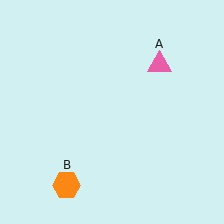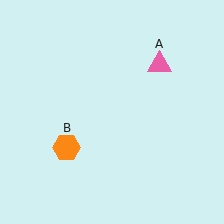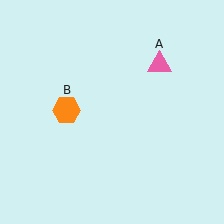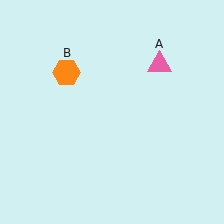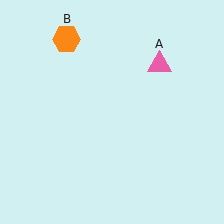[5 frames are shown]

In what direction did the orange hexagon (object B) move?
The orange hexagon (object B) moved up.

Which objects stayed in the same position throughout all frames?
Pink triangle (object A) remained stationary.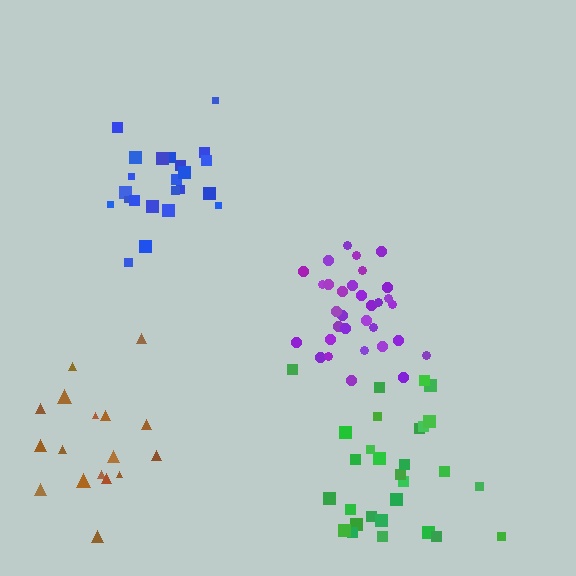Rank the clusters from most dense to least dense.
purple, green, blue, brown.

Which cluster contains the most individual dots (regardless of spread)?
Purple (32).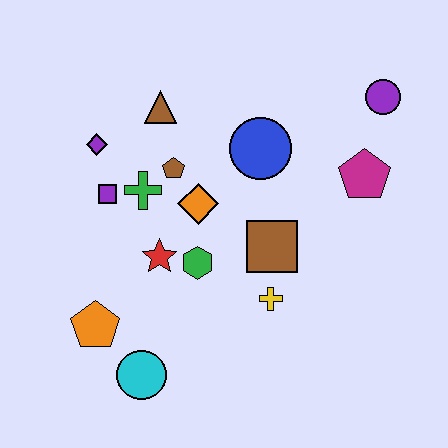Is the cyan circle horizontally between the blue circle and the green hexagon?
No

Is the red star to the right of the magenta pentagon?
No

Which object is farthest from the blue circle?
The cyan circle is farthest from the blue circle.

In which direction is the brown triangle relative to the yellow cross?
The brown triangle is above the yellow cross.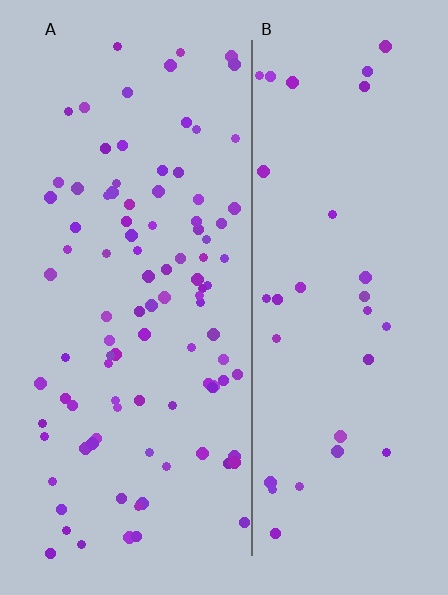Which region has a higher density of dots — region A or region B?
A (the left).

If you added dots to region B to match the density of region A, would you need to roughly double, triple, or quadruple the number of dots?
Approximately triple.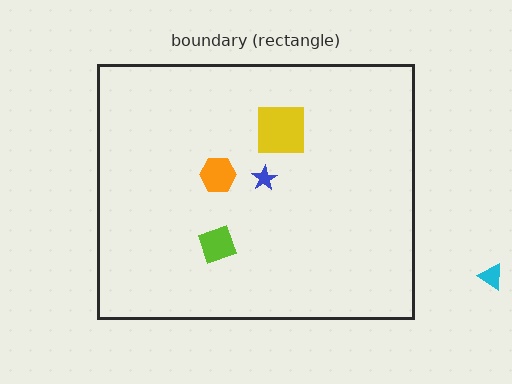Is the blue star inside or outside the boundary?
Inside.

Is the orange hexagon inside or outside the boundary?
Inside.